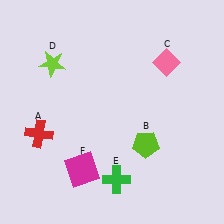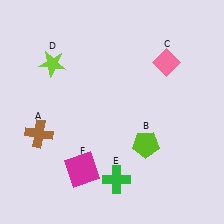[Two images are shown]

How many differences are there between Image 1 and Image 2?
There is 1 difference between the two images.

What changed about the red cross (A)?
In Image 1, A is red. In Image 2, it changed to brown.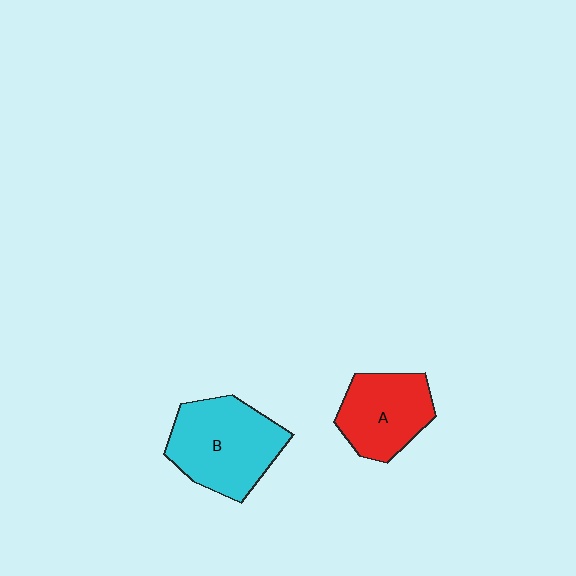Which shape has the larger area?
Shape B (cyan).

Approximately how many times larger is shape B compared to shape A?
Approximately 1.3 times.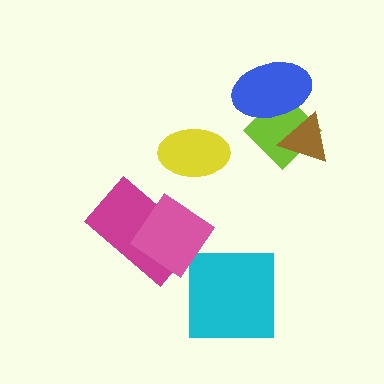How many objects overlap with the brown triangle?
2 objects overlap with the brown triangle.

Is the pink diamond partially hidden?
No, no other shape covers it.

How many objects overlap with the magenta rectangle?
1 object overlaps with the magenta rectangle.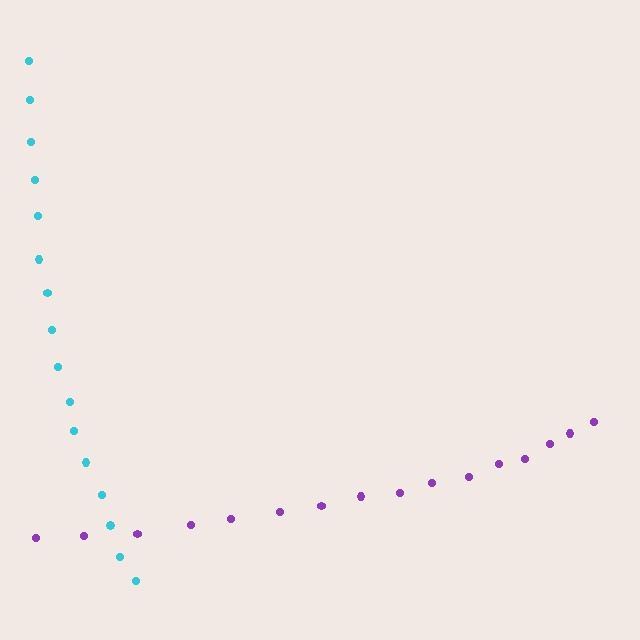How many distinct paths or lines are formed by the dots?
There are 2 distinct paths.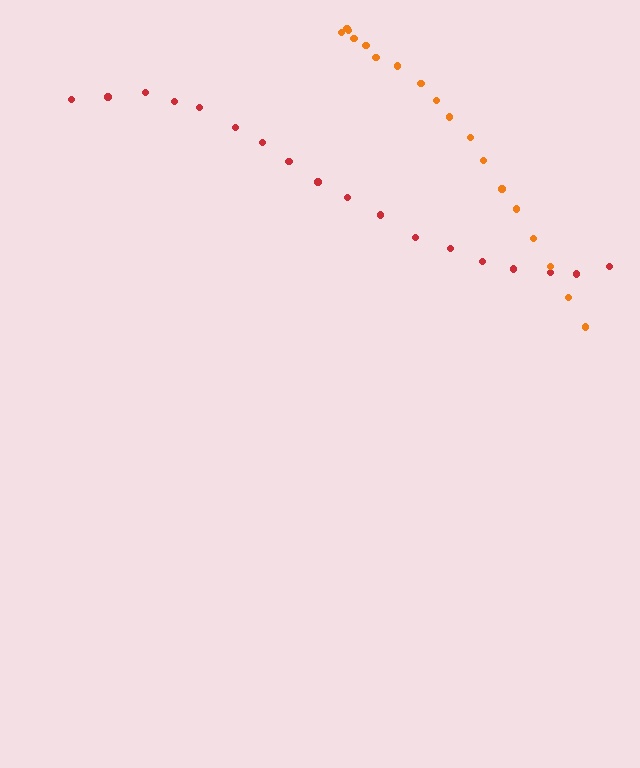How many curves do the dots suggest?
There are 2 distinct paths.